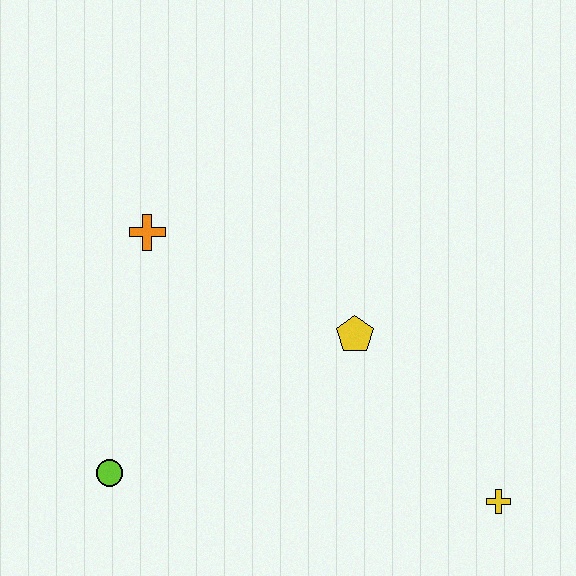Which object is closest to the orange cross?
The yellow pentagon is closest to the orange cross.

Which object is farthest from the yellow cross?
The orange cross is farthest from the yellow cross.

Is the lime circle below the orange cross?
Yes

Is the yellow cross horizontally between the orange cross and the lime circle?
No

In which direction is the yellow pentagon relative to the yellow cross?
The yellow pentagon is above the yellow cross.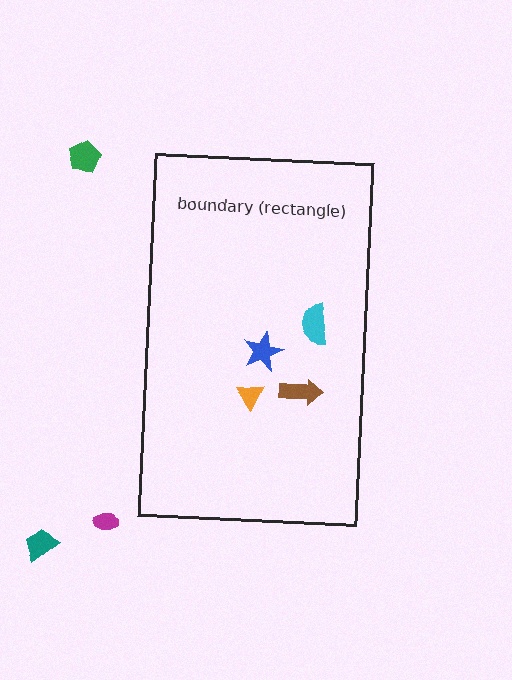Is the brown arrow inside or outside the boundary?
Inside.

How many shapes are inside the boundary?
4 inside, 3 outside.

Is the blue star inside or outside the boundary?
Inside.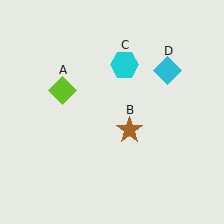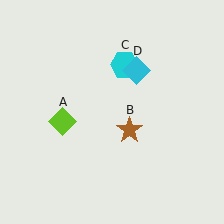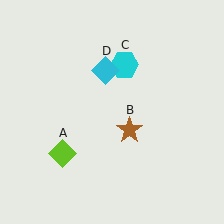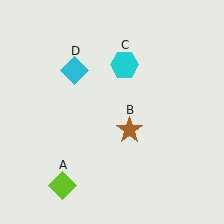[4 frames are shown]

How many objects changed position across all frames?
2 objects changed position: lime diamond (object A), cyan diamond (object D).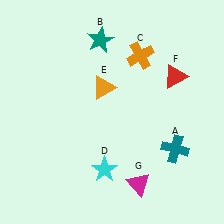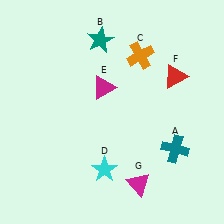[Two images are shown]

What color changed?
The triangle (E) changed from orange in Image 1 to magenta in Image 2.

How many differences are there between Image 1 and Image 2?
There is 1 difference between the two images.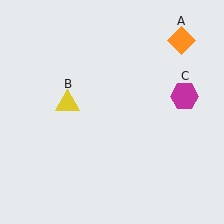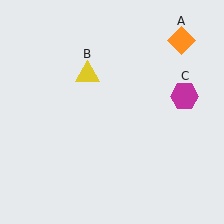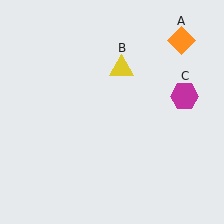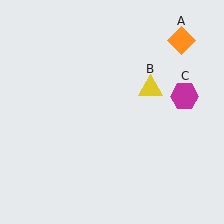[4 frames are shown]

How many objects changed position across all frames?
1 object changed position: yellow triangle (object B).